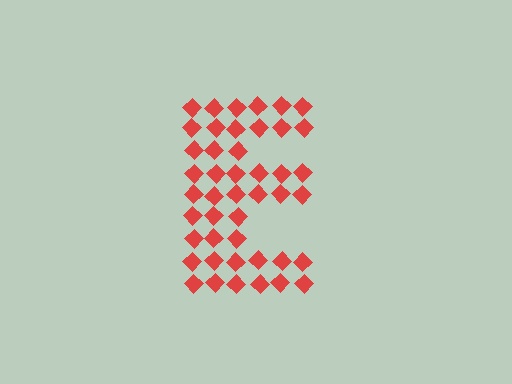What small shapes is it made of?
It is made of small diamonds.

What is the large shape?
The large shape is the letter E.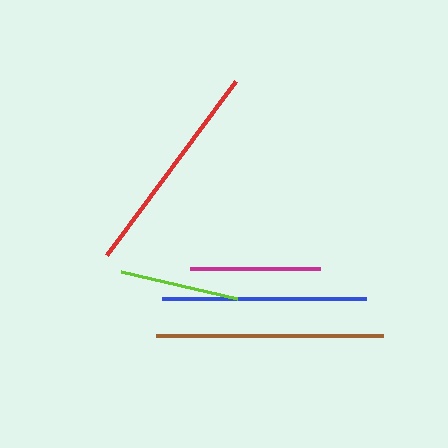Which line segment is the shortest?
The lime line is the shortest at approximately 119 pixels.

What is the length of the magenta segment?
The magenta segment is approximately 130 pixels long.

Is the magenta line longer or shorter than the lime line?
The magenta line is longer than the lime line.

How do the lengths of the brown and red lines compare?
The brown and red lines are approximately the same length.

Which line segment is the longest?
The brown line is the longest at approximately 227 pixels.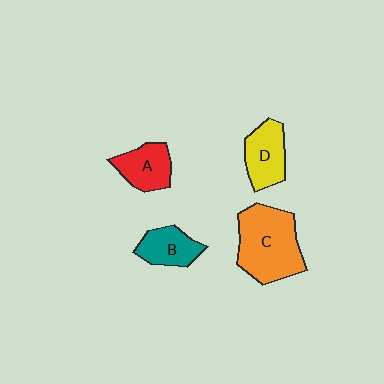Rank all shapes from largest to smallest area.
From largest to smallest: C (orange), D (yellow), A (red), B (teal).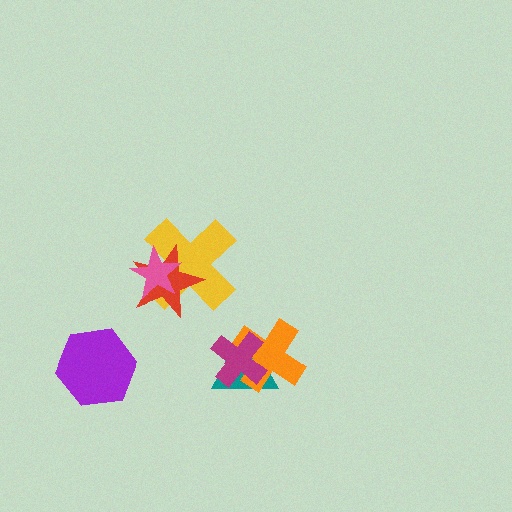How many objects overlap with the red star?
2 objects overlap with the red star.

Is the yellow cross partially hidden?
Yes, it is partially covered by another shape.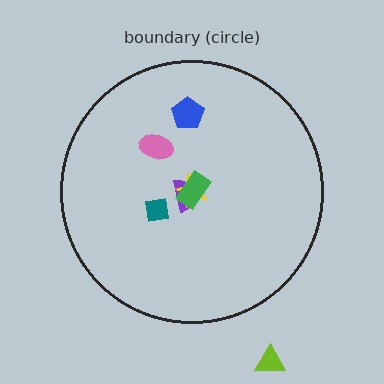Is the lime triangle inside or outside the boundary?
Outside.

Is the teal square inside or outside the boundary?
Inside.